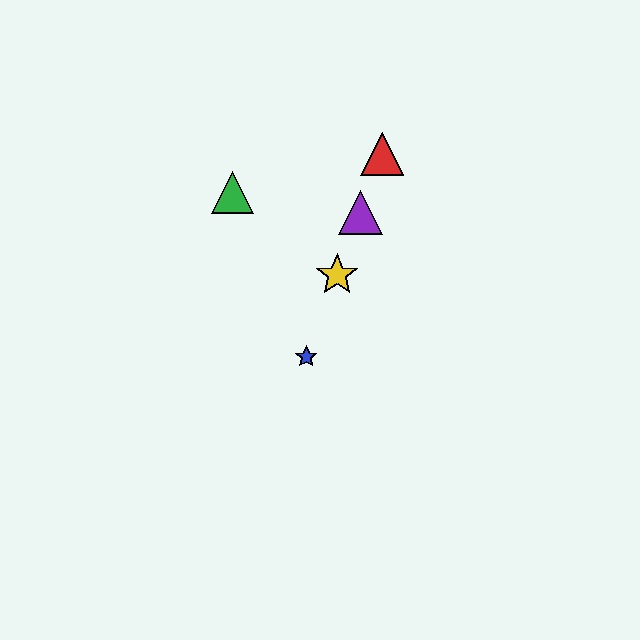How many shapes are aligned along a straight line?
4 shapes (the red triangle, the blue star, the yellow star, the purple triangle) are aligned along a straight line.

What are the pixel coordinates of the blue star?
The blue star is at (306, 357).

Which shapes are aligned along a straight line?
The red triangle, the blue star, the yellow star, the purple triangle are aligned along a straight line.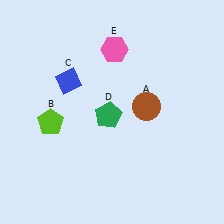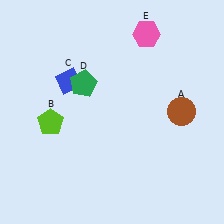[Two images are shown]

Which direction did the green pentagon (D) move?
The green pentagon (D) moved up.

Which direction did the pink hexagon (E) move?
The pink hexagon (E) moved right.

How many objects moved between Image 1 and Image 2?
3 objects moved between the two images.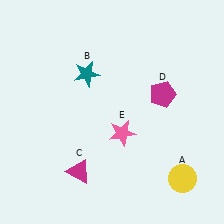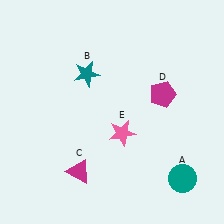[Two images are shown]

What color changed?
The circle (A) changed from yellow in Image 1 to teal in Image 2.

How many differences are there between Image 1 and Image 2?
There is 1 difference between the two images.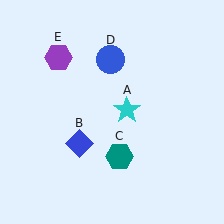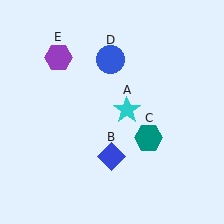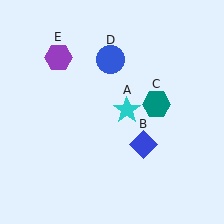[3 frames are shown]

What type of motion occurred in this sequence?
The blue diamond (object B), teal hexagon (object C) rotated counterclockwise around the center of the scene.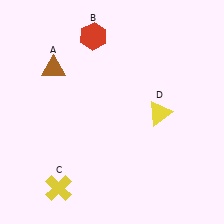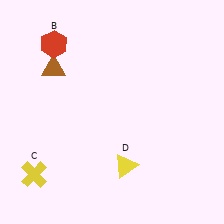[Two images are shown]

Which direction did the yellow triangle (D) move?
The yellow triangle (D) moved down.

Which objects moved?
The objects that moved are: the red hexagon (B), the yellow cross (C), the yellow triangle (D).